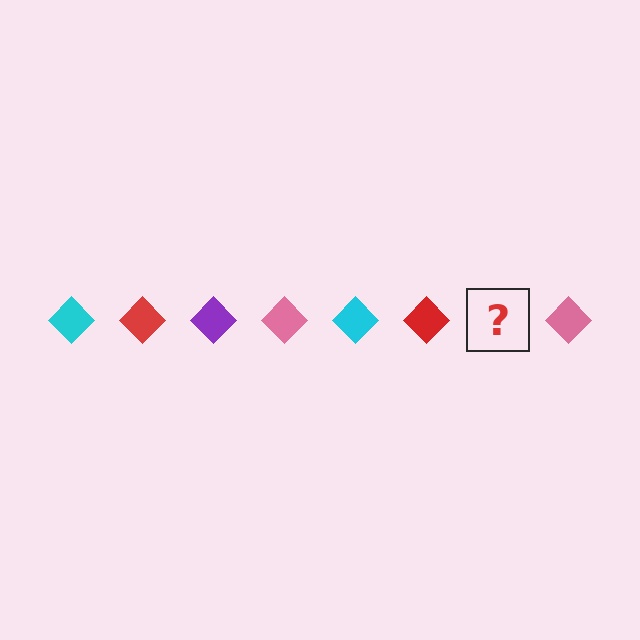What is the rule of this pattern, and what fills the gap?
The rule is that the pattern cycles through cyan, red, purple, pink diamonds. The gap should be filled with a purple diamond.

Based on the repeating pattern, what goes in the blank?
The blank should be a purple diamond.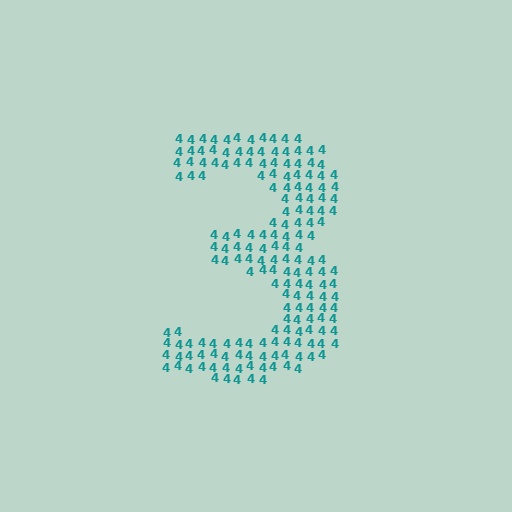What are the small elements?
The small elements are digit 4's.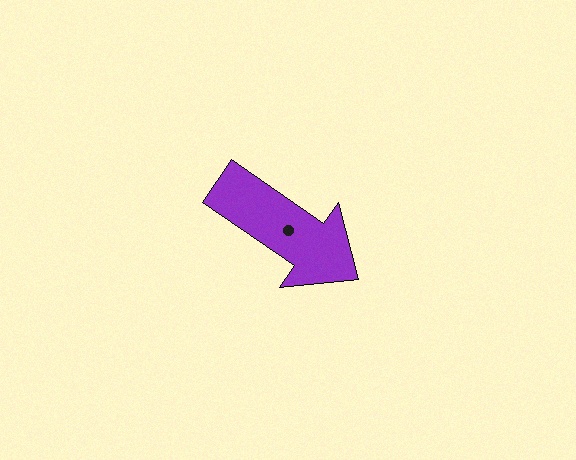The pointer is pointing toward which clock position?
Roughly 4 o'clock.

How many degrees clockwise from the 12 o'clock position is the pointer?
Approximately 125 degrees.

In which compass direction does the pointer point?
Southeast.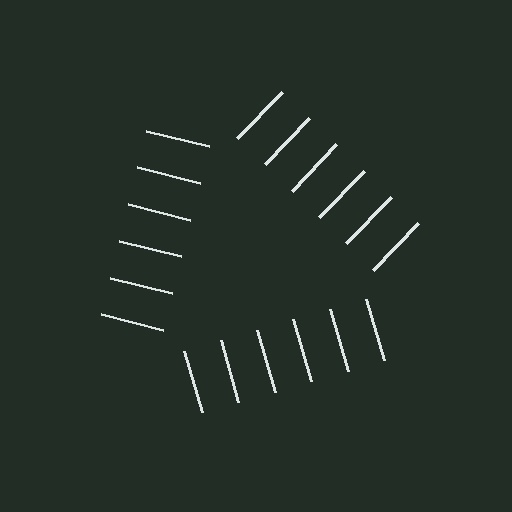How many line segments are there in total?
18 — 6 along each of the 3 edges.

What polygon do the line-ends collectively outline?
An illusory triangle — the line segments terminate on its edges but no continuous stroke is drawn.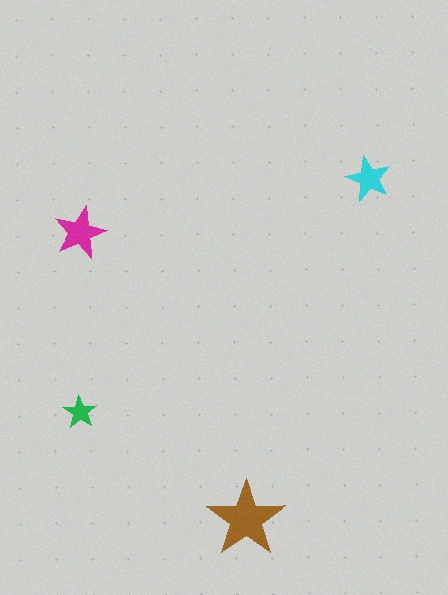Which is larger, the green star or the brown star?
The brown one.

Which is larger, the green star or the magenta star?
The magenta one.